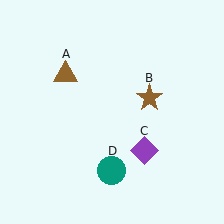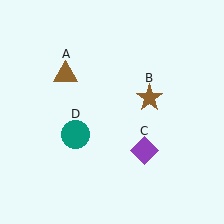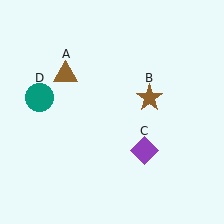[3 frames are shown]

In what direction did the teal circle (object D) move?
The teal circle (object D) moved up and to the left.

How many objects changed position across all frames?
1 object changed position: teal circle (object D).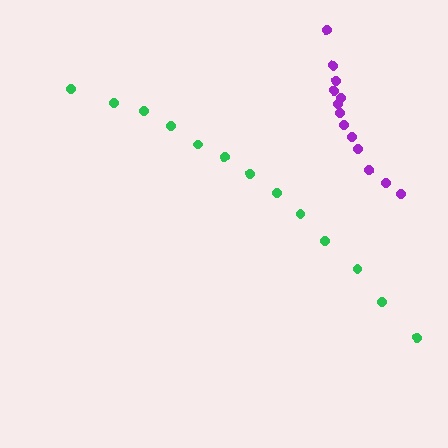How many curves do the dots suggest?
There are 2 distinct paths.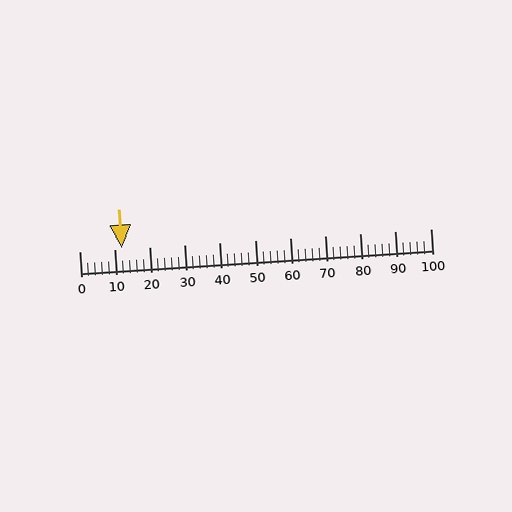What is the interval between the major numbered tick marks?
The major tick marks are spaced 10 units apart.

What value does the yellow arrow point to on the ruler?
The yellow arrow points to approximately 12.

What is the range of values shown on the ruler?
The ruler shows values from 0 to 100.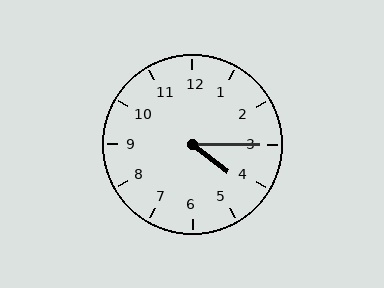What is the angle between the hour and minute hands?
Approximately 38 degrees.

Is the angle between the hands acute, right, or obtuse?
It is acute.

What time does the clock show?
4:15.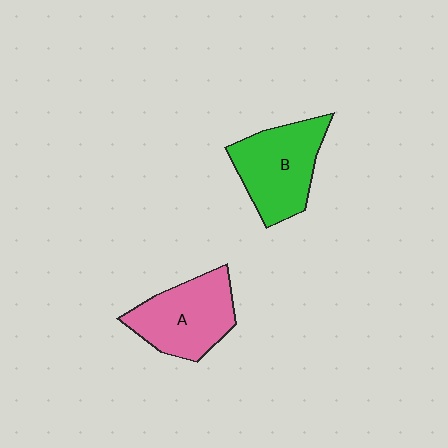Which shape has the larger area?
Shape B (green).